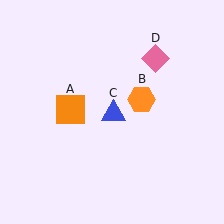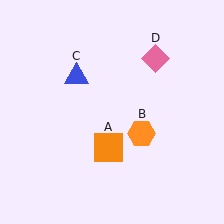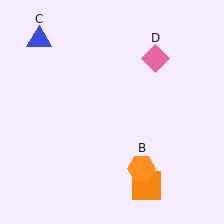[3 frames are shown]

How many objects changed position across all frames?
3 objects changed position: orange square (object A), orange hexagon (object B), blue triangle (object C).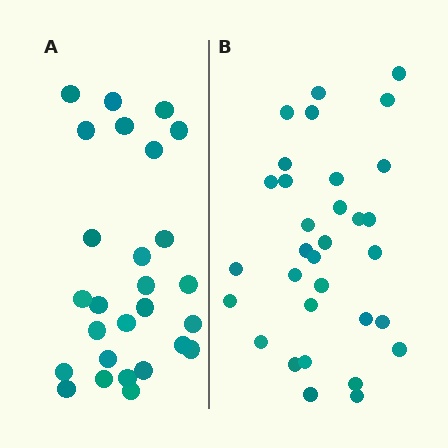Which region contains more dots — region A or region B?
Region B (the right region) has more dots.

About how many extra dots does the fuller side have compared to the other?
Region B has about 5 more dots than region A.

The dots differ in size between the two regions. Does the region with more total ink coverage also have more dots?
No. Region A has more total ink coverage because its dots are larger, but region B actually contains more individual dots. Total area can be misleading — the number of items is what matters here.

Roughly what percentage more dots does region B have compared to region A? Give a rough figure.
About 20% more.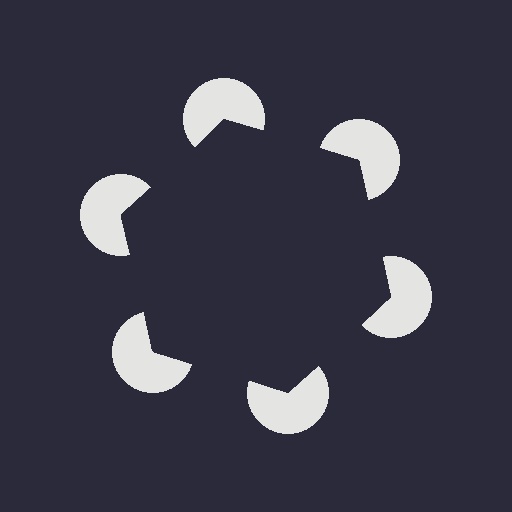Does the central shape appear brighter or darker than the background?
It typically appears slightly darker than the background, even though no actual brightness change is drawn.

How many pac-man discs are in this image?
There are 6 — one at each vertex of the illusory hexagon.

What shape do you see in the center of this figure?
An illusory hexagon — its edges are inferred from the aligned wedge cuts in the pac-man discs, not physically drawn.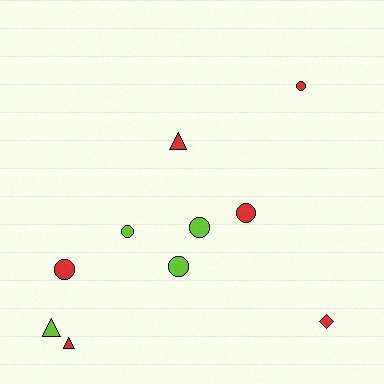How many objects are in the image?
There are 10 objects.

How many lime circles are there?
There are 3 lime circles.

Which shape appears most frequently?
Circle, with 6 objects.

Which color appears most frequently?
Red, with 6 objects.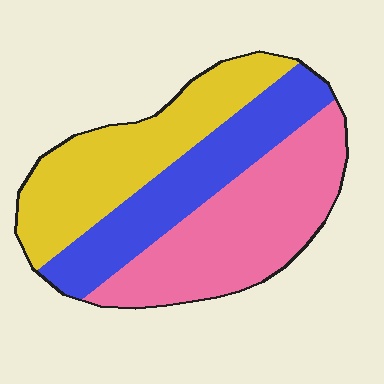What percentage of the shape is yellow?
Yellow covers around 35% of the shape.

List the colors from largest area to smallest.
From largest to smallest: pink, yellow, blue.